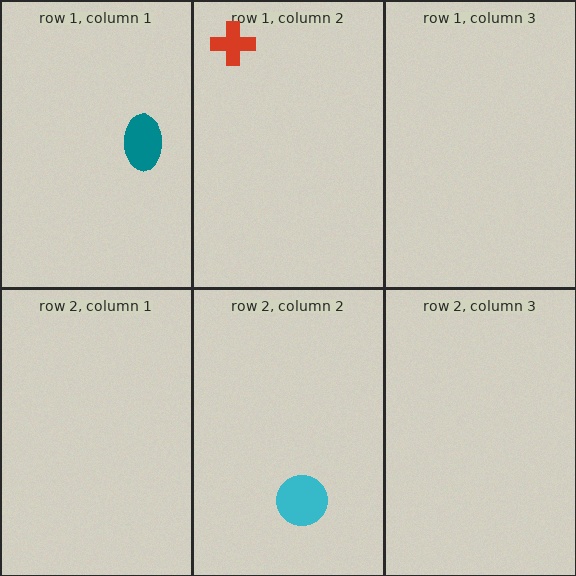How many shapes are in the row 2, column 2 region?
1.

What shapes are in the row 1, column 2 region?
The red cross.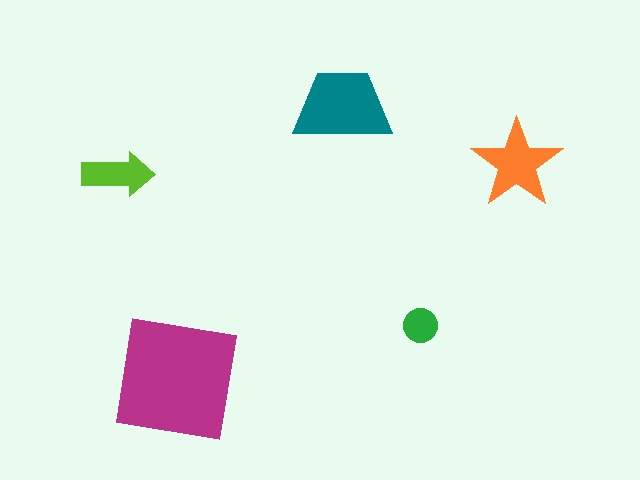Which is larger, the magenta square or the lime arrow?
The magenta square.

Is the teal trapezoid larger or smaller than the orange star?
Larger.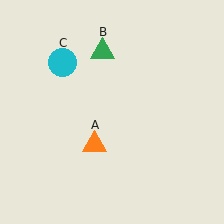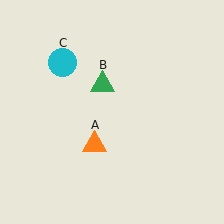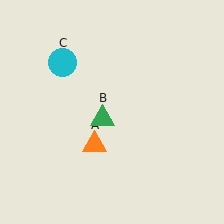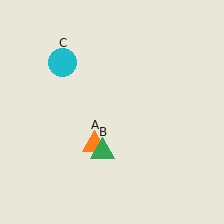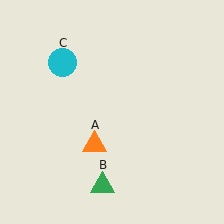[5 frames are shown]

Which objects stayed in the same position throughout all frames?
Orange triangle (object A) and cyan circle (object C) remained stationary.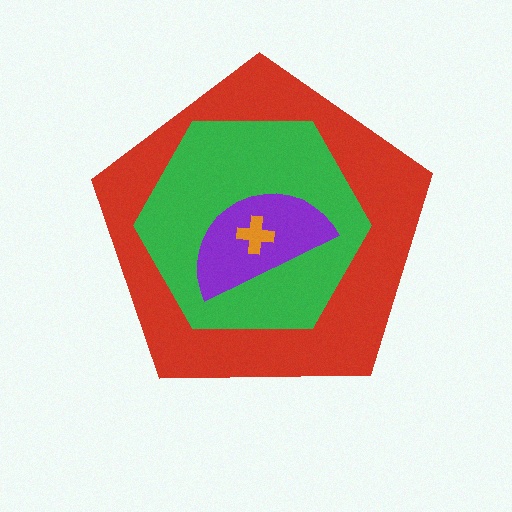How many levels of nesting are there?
4.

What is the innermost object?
The orange cross.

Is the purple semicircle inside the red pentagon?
Yes.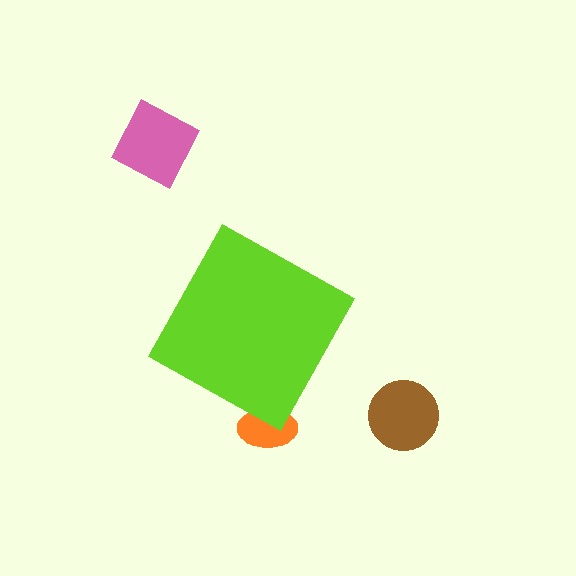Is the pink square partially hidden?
No, the pink square is fully visible.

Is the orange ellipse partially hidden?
Yes, the orange ellipse is partially hidden behind the lime diamond.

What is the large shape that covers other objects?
A lime diamond.